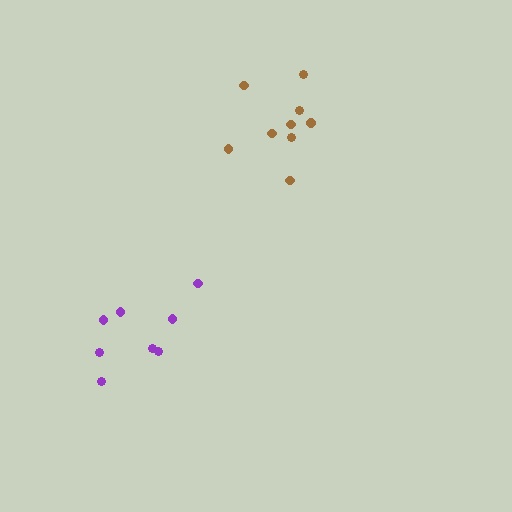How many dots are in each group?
Group 1: 9 dots, Group 2: 8 dots (17 total).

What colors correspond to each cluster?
The clusters are colored: brown, purple.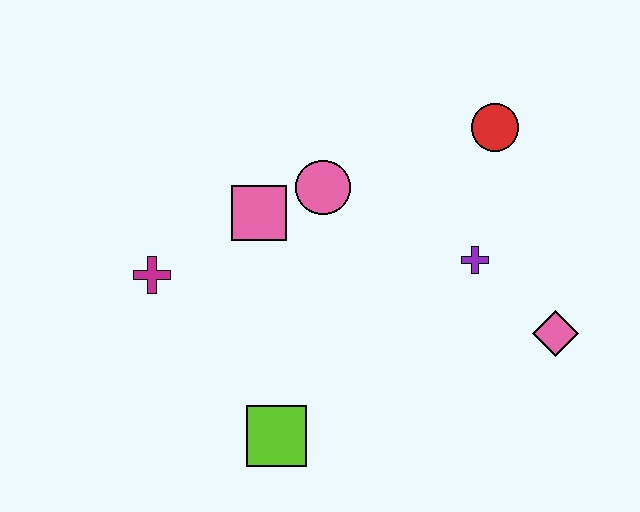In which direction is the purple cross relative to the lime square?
The purple cross is to the right of the lime square.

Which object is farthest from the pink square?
The pink diamond is farthest from the pink square.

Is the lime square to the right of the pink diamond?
No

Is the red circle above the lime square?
Yes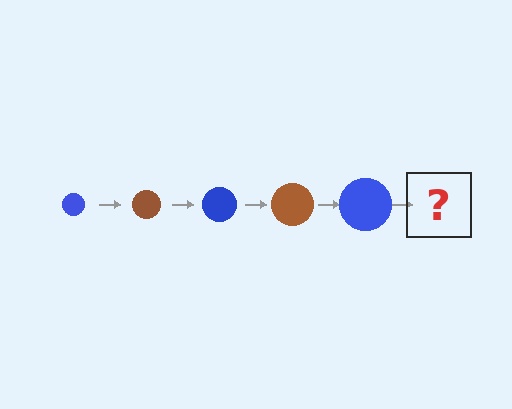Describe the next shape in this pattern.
It should be a brown circle, larger than the previous one.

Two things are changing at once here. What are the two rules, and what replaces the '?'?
The two rules are that the circle grows larger each step and the color cycles through blue and brown. The '?' should be a brown circle, larger than the previous one.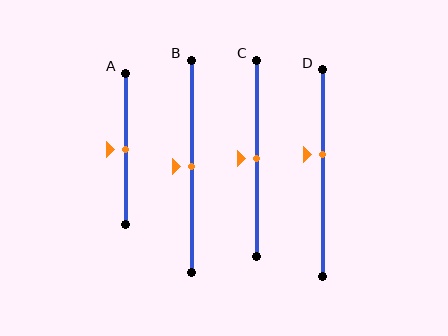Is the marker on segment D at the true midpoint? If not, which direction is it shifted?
No, the marker on segment D is shifted upward by about 9% of the segment length.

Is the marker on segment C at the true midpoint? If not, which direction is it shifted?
Yes, the marker on segment C is at the true midpoint.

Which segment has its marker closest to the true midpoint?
Segment A has its marker closest to the true midpoint.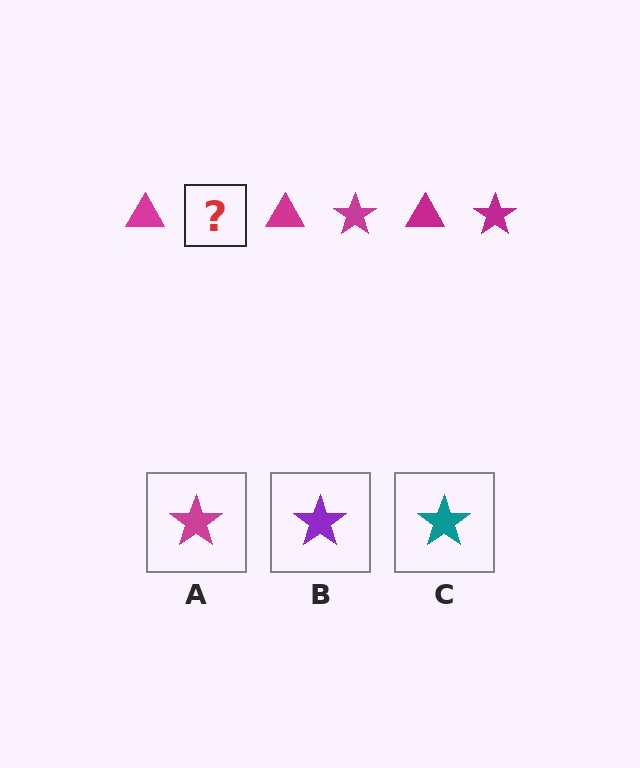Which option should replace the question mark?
Option A.